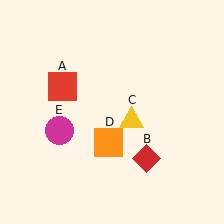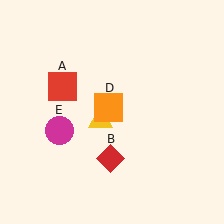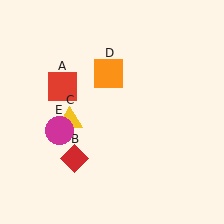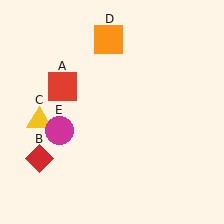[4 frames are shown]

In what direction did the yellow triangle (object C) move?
The yellow triangle (object C) moved left.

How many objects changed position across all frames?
3 objects changed position: red diamond (object B), yellow triangle (object C), orange square (object D).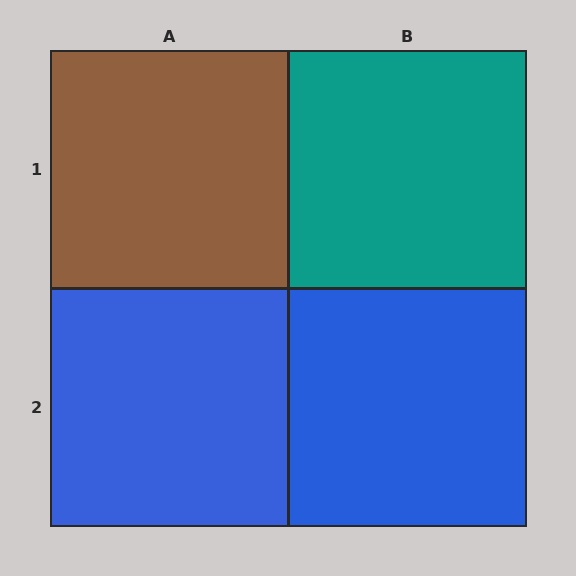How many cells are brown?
1 cell is brown.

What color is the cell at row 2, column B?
Blue.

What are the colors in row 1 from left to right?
Brown, teal.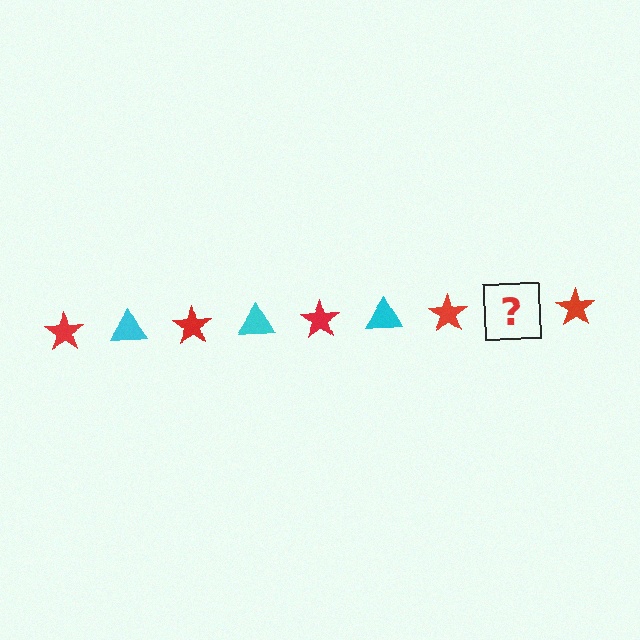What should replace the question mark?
The question mark should be replaced with a cyan triangle.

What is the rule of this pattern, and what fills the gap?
The rule is that the pattern alternates between red star and cyan triangle. The gap should be filled with a cyan triangle.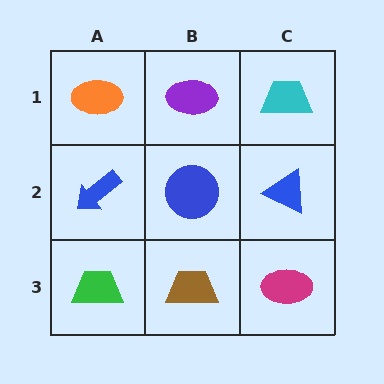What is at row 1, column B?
A purple ellipse.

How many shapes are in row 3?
3 shapes.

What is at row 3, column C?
A magenta ellipse.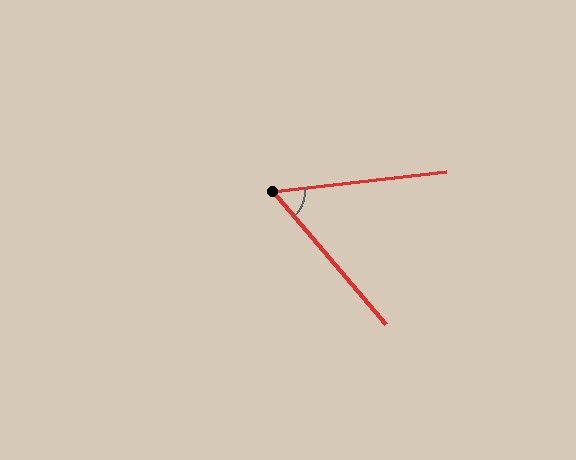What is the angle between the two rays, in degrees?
Approximately 56 degrees.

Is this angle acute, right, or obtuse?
It is acute.